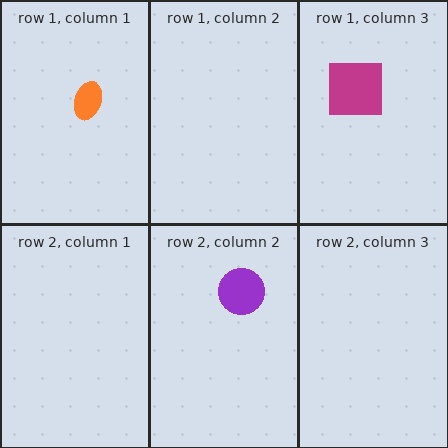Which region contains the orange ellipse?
The row 1, column 1 region.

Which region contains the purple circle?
The row 2, column 2 region.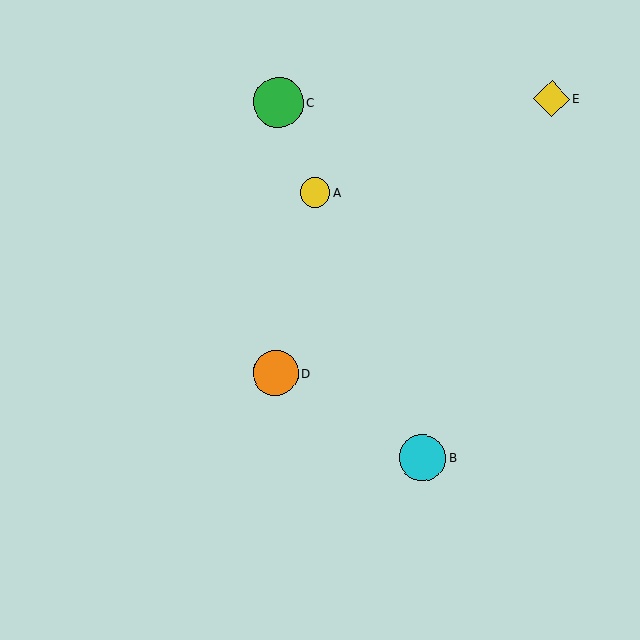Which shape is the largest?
The green circle (labeled C) is the largest.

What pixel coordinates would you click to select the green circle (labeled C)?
Click at (278, 102) to select the green circle C.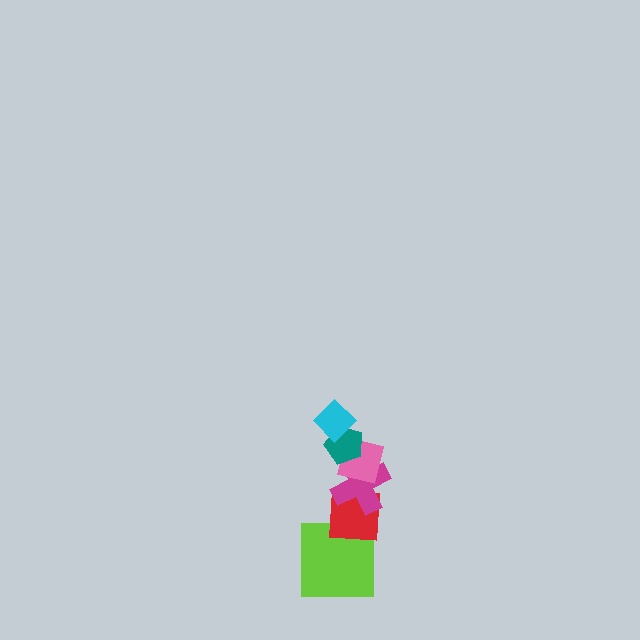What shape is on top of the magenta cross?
The pink square is on top of the magenta cross.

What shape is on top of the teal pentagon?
The cyan diamond is on top of the teal pentagon.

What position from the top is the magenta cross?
The magenta cross is 4th from the top.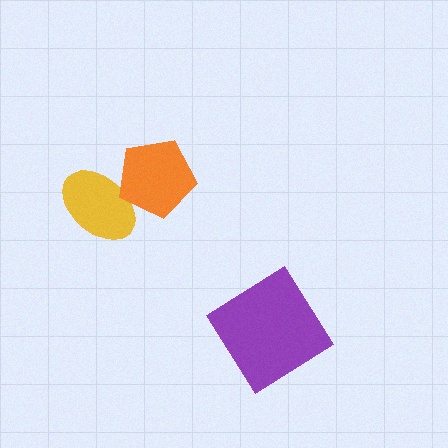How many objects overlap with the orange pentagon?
1 object overlaps with the orange pentagon.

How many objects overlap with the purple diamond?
0 objects overlap with the purple diamond.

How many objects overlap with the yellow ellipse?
1 object overlaps with the yellow ellipse.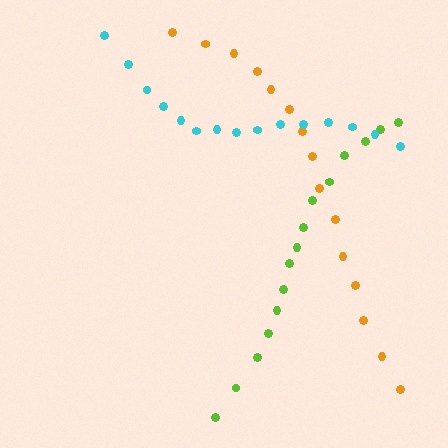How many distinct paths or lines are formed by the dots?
There are 3 distinct paths.